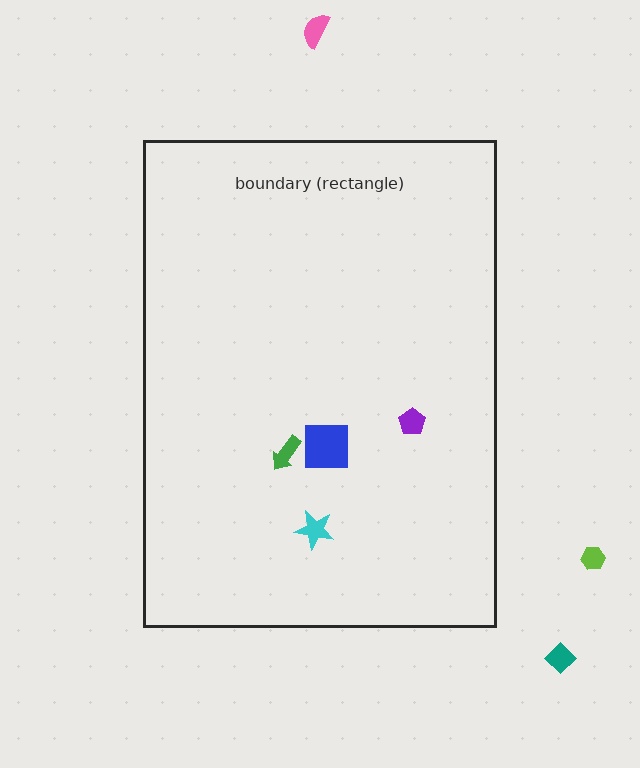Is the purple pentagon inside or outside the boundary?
Inside.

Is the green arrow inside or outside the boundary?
Inside.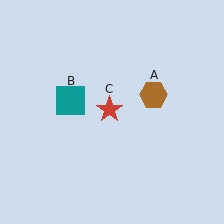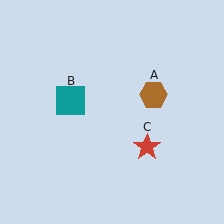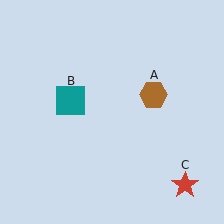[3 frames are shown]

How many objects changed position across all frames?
1 object changed position: red star (object C).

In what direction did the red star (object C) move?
The red star (object C) moved down and to the right.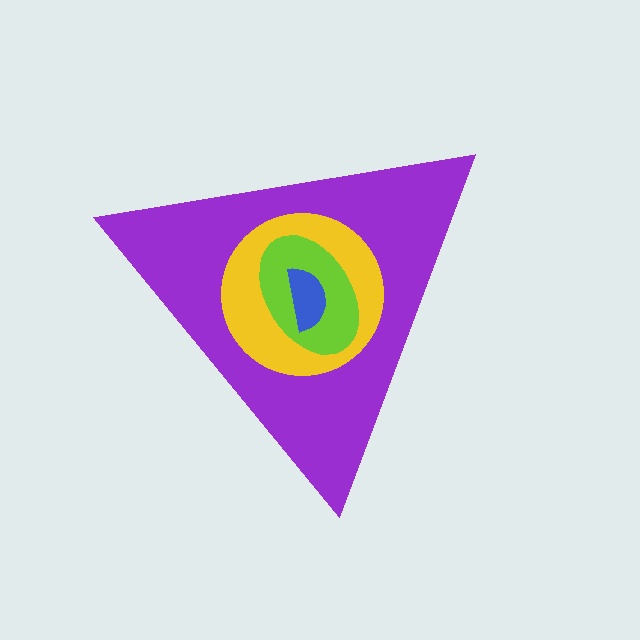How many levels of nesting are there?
4.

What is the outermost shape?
The purple triangle.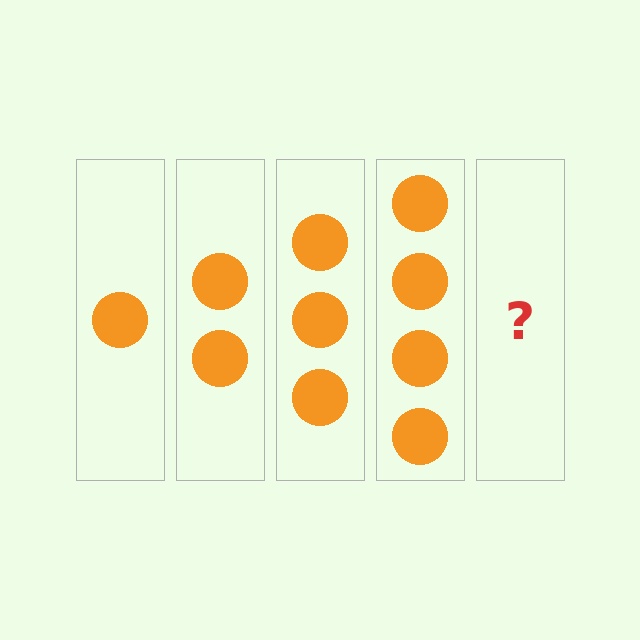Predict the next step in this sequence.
The next step is 5 circles.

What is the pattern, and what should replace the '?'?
The pattern is that each step adds one more circle. The '?' should be 5 circles.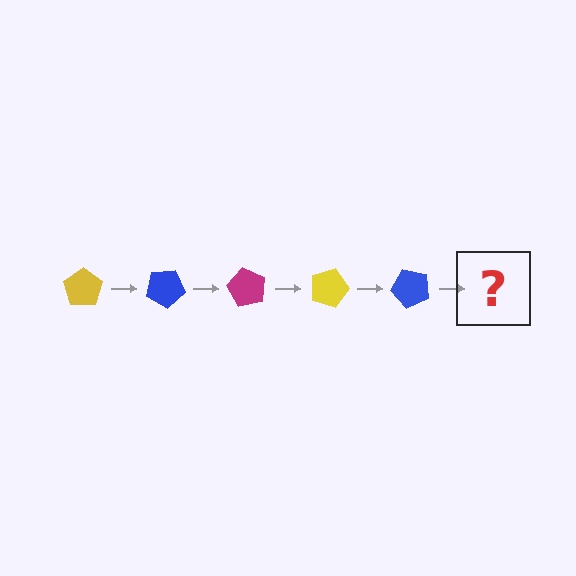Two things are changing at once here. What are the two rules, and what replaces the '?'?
The two rules are that it rotates 30 degrees each step and the color cycles through yellow, blue, and magenta. The '?' should be a magenta pentagon, rotated 150 degrees from the start.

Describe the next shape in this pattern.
It should be a magenta pentagon, rotated 150 degrees from the start.